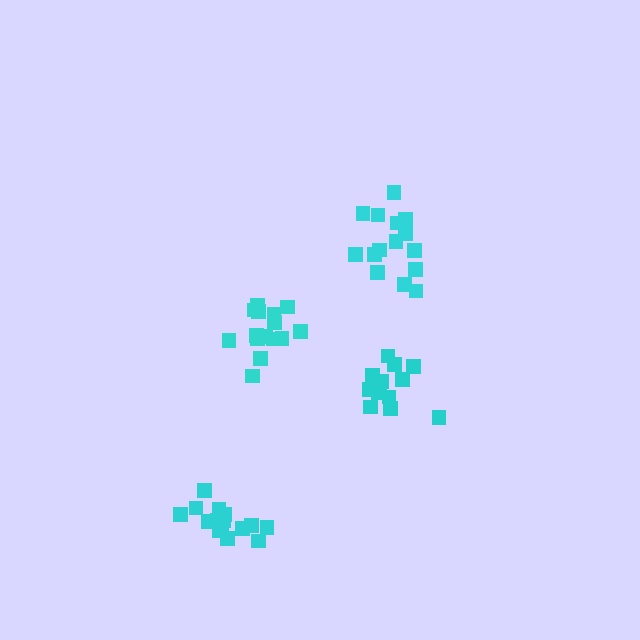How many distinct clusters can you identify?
There are 4 distinct clusters.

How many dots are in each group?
Group 1: 15 dots, Group 2: 13 dots, Group 3: 16 dots, Group 4: 16 dots (60 total).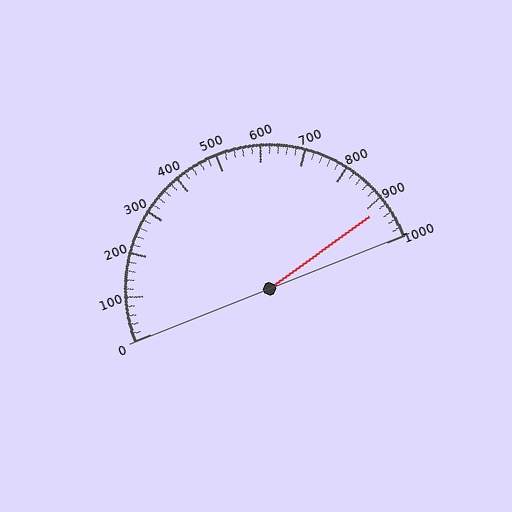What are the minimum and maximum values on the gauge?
The gauge ranges from 0 to 1000.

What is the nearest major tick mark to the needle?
The nearest major tick mark is 900.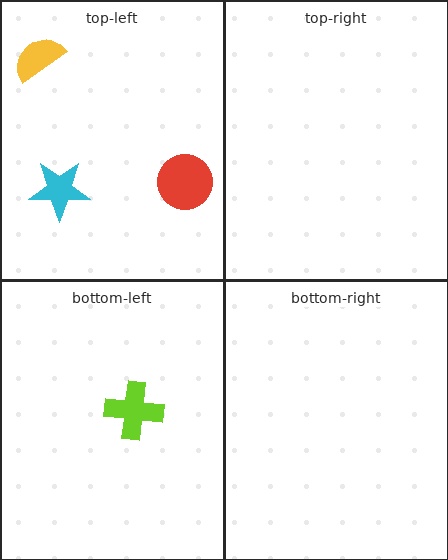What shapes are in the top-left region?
The red circle, the cyan star, the yellow semicircle.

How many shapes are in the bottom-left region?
1.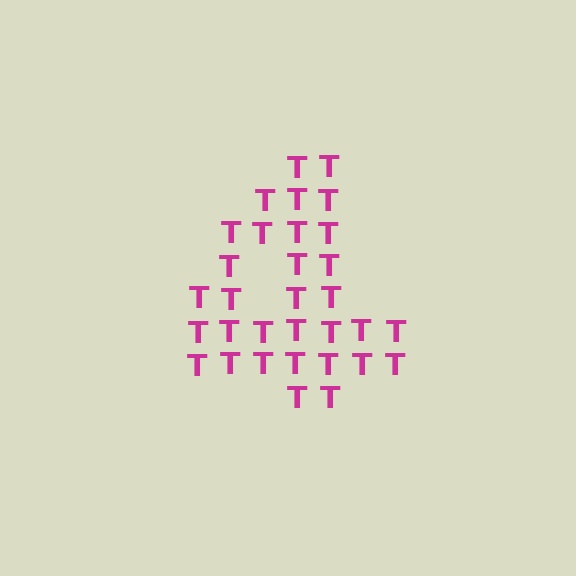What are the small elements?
The small elements are letter T's.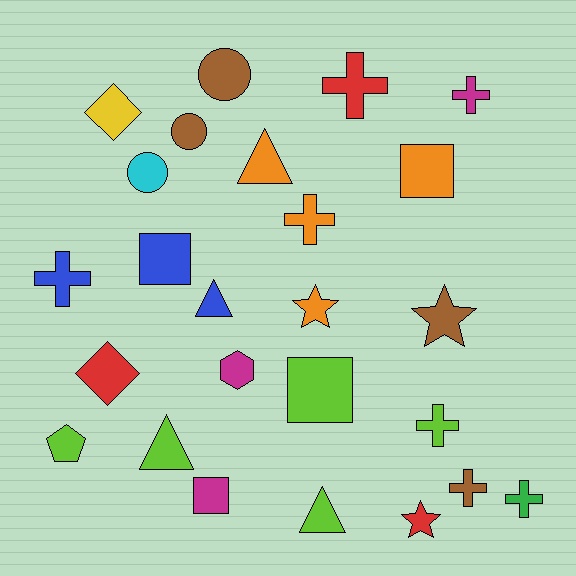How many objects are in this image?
There are 25 objects.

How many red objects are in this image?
There are 3 red objects.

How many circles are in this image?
There are 3 circles.